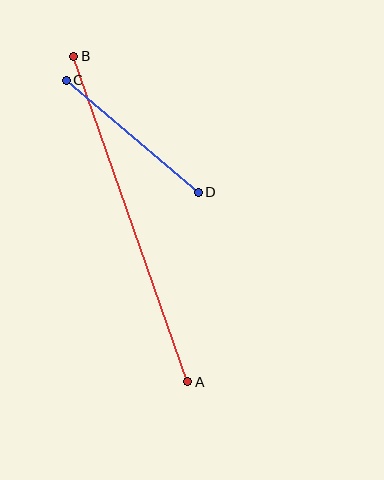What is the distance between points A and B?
The distance is approximately 345 pixels.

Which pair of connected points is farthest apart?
Points A and B are farthest apart.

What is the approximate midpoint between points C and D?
The midpoint is at approximately (132, 136) pixels.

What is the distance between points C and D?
The distance is approximately 173 pixels.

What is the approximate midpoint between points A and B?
The midpoint is at approximately (131, 219) pixels.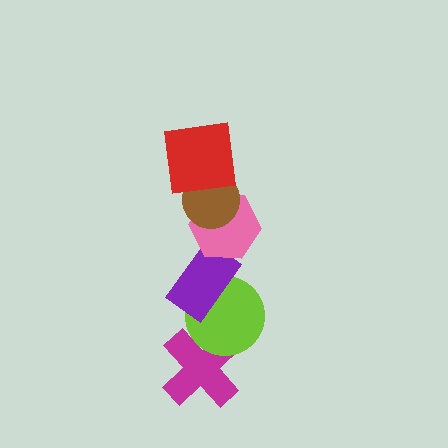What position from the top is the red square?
The red square is 1st from the top.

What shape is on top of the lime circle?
The purple rectangle is on top of the lime circle.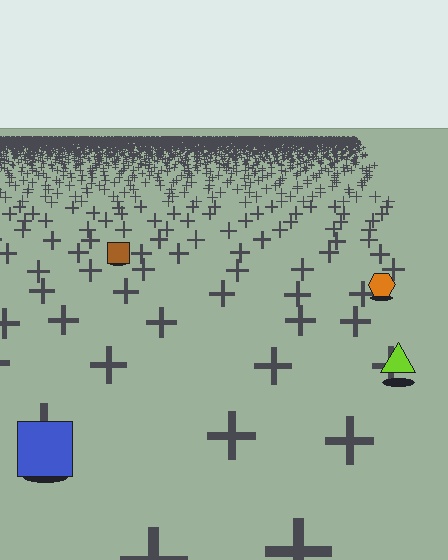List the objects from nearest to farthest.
From nearest to farthest: the blue square, the lime triangle, the orange hexagon, the brown square.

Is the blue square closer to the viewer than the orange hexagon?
Yes. The blue square is closer — you can tell from the texture gradient: the ground texture is coarser near it.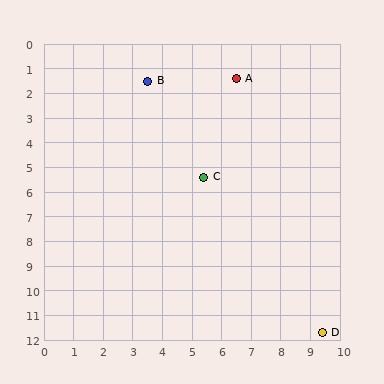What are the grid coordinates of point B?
Point B is at approximately (3.5, 1.5).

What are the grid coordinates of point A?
Point A is at approximately (6.5, 1.4).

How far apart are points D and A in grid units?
Points D and A are about 10.7 grid units apart.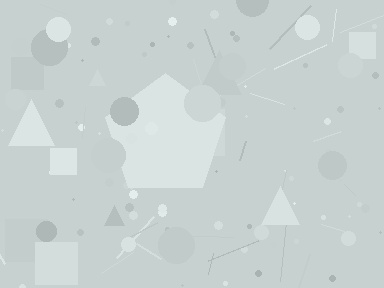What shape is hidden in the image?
A pentagon is hidden in the image.